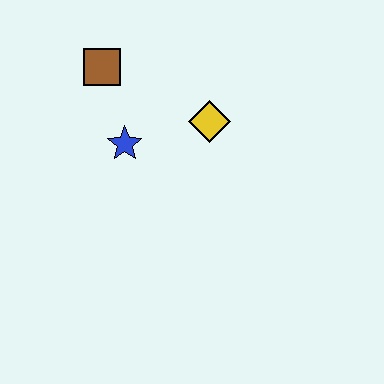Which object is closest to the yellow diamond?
The blue star is closest to the yellow diamond.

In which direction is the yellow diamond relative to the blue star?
The yellow diamond is to the right of the blue star.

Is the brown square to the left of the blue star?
Yes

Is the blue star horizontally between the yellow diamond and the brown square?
Yes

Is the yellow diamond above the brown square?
No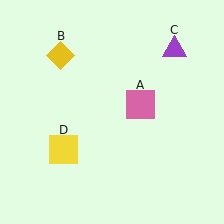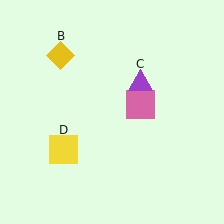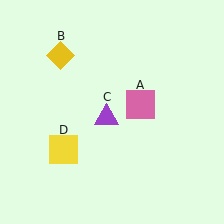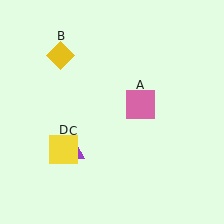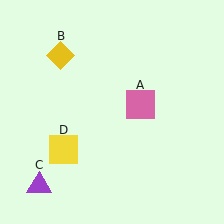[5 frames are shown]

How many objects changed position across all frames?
1 object changed position: purple triangle (object C).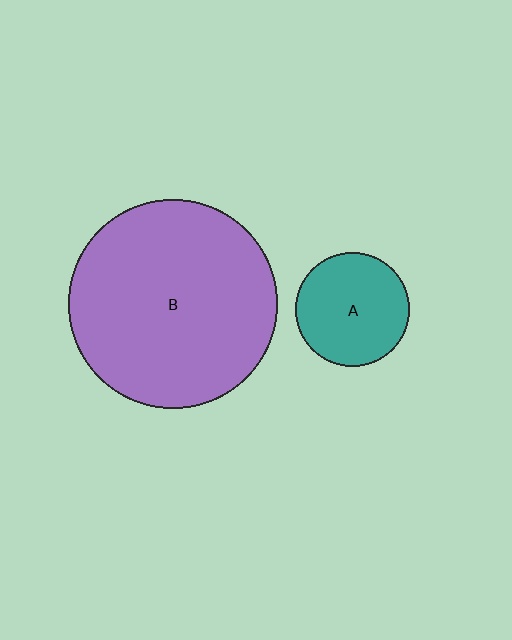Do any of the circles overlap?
No, none of the circles overlap.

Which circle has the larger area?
Circle B (purple).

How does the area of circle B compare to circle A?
Approximately 3.3 times.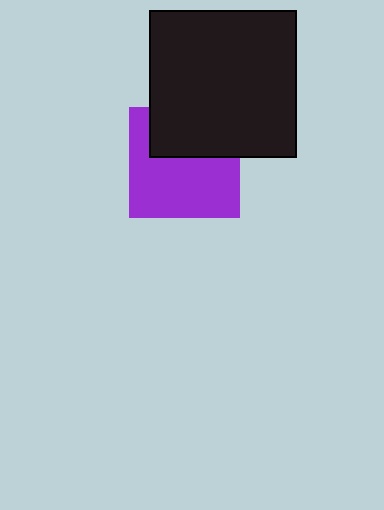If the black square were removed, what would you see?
You would see the complete purple square.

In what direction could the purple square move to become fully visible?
The purple square could move down. That would shift it out from behind the black square entirely.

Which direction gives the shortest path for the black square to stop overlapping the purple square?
Moving up gives the shortest separation.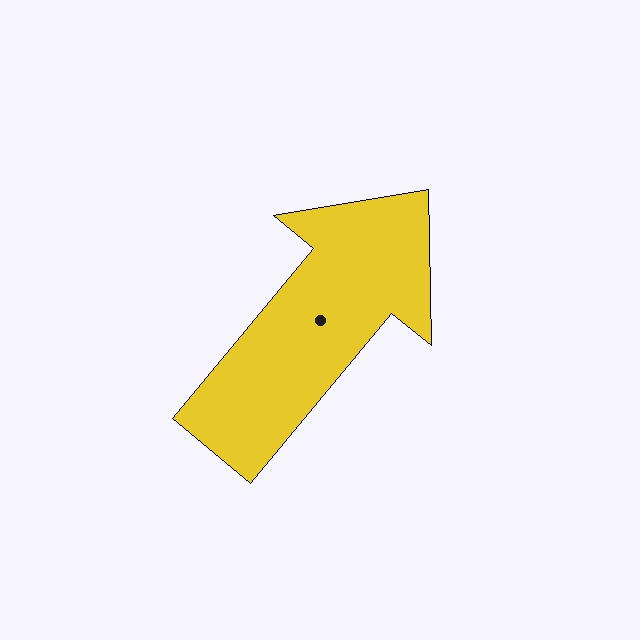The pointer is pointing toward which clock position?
Roughly 1 o'clock.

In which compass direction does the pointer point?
Northeast.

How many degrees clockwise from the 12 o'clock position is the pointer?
Approximately 40 degrees.